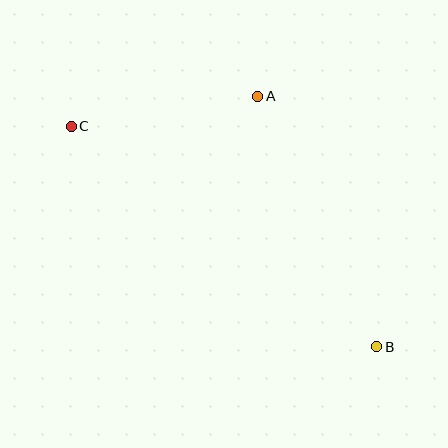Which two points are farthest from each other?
Points B and C are farthest from each other.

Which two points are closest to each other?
Points A and C are closest to each other.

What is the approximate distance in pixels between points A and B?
The distance between A and B is approximately 278 pixels.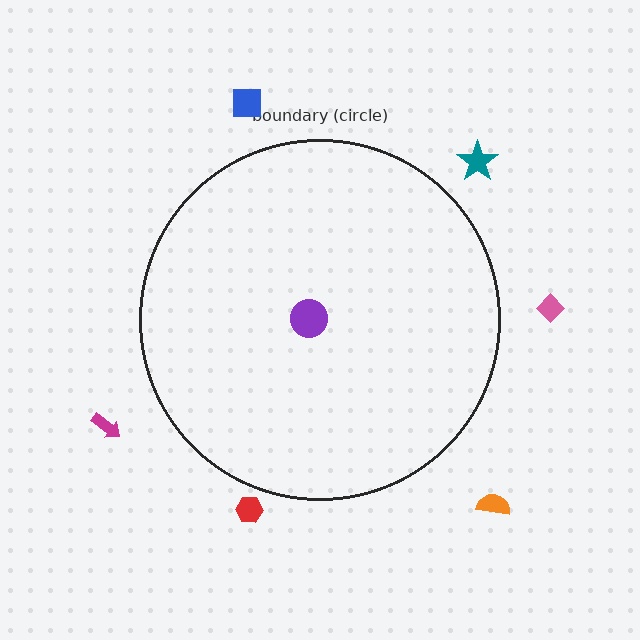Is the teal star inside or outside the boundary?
Outside.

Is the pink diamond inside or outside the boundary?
Outside.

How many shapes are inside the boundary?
1 inside, 6 outside.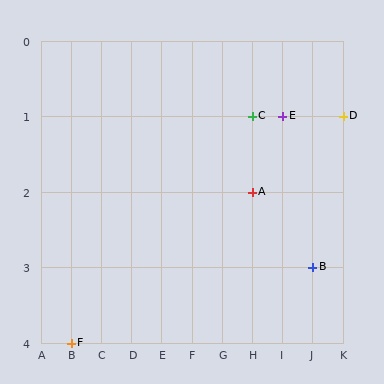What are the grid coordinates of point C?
Point C is at grid coordinates (H, 1).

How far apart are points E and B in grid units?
Points E and B are 1 column and 2 rows apart (about 2.2 grid units diagonally).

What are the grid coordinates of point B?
Point B is at grid coordinates (J, 3).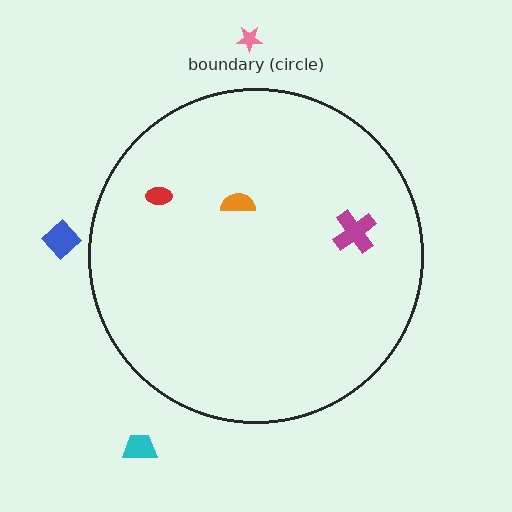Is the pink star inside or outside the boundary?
Outside.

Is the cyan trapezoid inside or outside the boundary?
Outside.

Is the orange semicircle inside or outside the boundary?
Inside.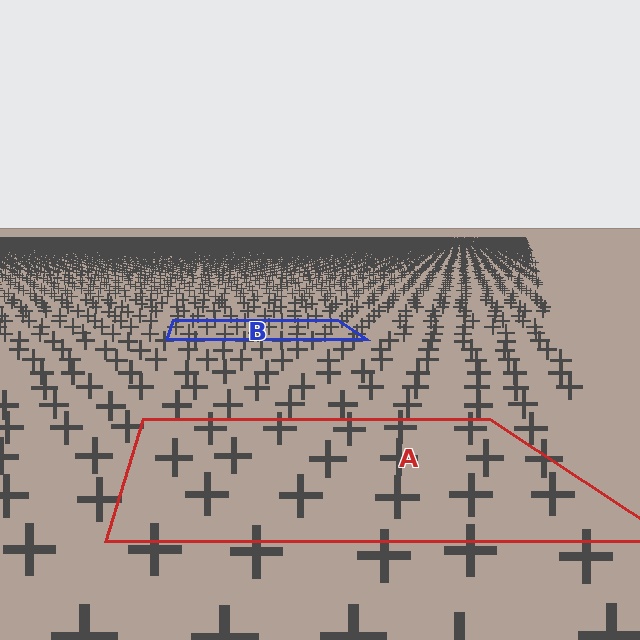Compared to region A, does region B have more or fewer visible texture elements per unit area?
Region B has more texture elements per unit area — they are packed more densely because it is farther away.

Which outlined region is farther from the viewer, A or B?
Region B is farther from the viewer — the texture elements inside it appear smaller and more densely packed.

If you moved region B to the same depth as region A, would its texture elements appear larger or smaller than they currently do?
They would appear larger. At a closer depth, the same texture elements are projected at a bigger on-screen size.